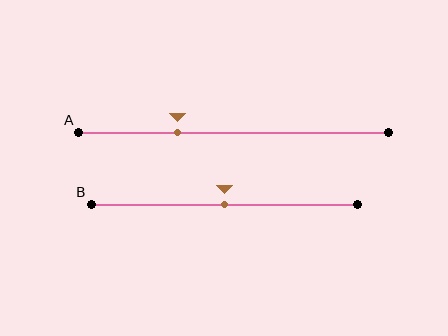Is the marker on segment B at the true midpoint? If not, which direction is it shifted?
Yes, the marker on segment B is at the true midpoint.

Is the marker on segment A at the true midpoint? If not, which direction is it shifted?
No, the marker on segment A is shifted to the left by about 18% of the segment length.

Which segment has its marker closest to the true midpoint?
Segment B has its marker closest to the true midpoint.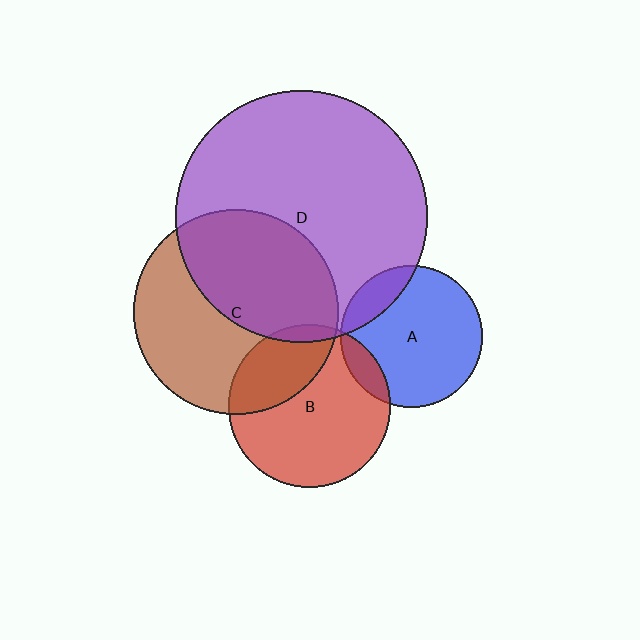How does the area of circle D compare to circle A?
Approximately 3.1 times.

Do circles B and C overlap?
Yes.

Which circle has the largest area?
Circle D (purple).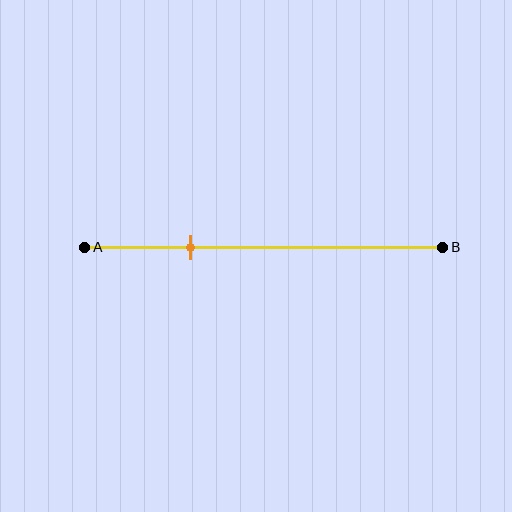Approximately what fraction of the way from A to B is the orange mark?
The orange mark is approximately 30% of the way from A to B.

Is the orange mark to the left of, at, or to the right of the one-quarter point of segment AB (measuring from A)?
The orange mark is to the right of the one-quarter point of segment AB.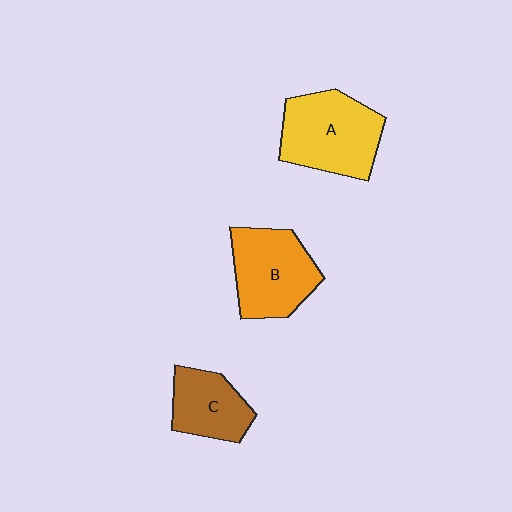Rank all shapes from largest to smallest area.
From largest to smallest: A (yellow), B (orange), C (brown).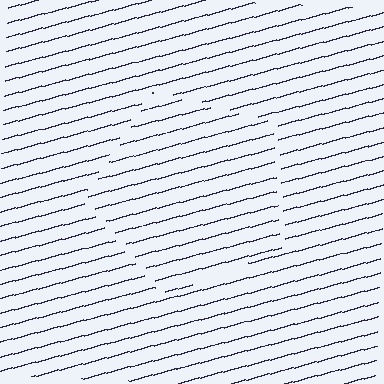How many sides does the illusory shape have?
5 sides — the line-ends trace a pentagon.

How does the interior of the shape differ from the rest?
The interior of the shape contains the same grating, shifted by half a period — the contour is defined by the phase discontinuity where line-ends from the inner and outer gratings abut.